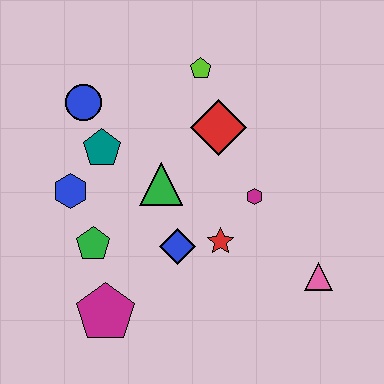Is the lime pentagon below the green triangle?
No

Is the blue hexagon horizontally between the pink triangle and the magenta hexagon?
No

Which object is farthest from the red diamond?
The magenta pentagon is farthest from the red diamond.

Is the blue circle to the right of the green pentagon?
No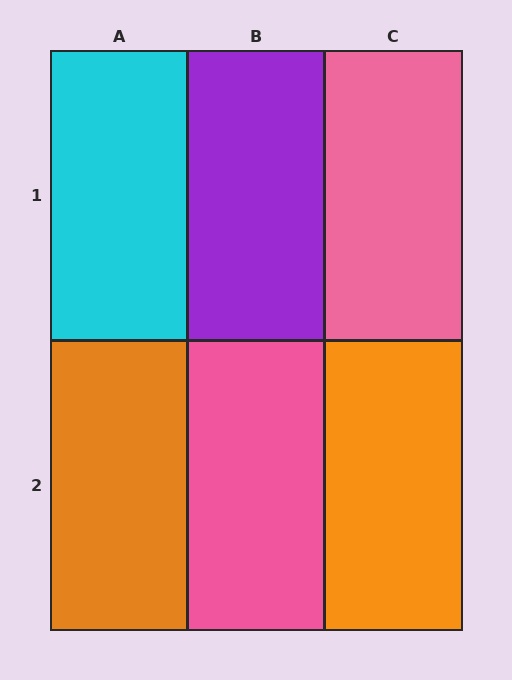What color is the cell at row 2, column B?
Pink.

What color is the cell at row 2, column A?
Orange.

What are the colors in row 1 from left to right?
Cyan, purple, pink.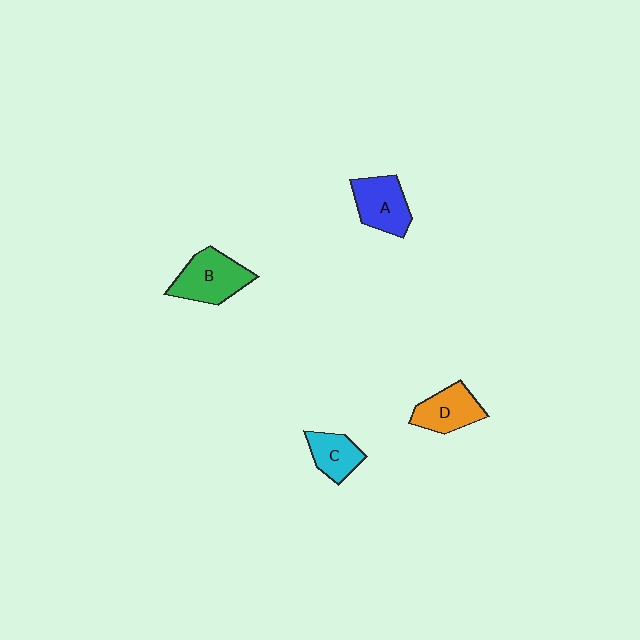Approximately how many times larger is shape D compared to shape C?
Approximately 1.2 times.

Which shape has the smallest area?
Shape C (cyan).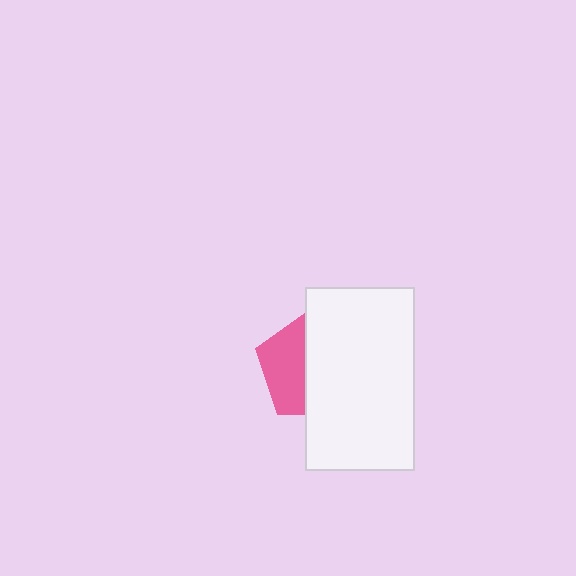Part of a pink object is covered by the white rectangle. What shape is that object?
It is a pentagon.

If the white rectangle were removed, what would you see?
You would see the complete pink pentagon.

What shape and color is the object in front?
The object in front is a white rectangle.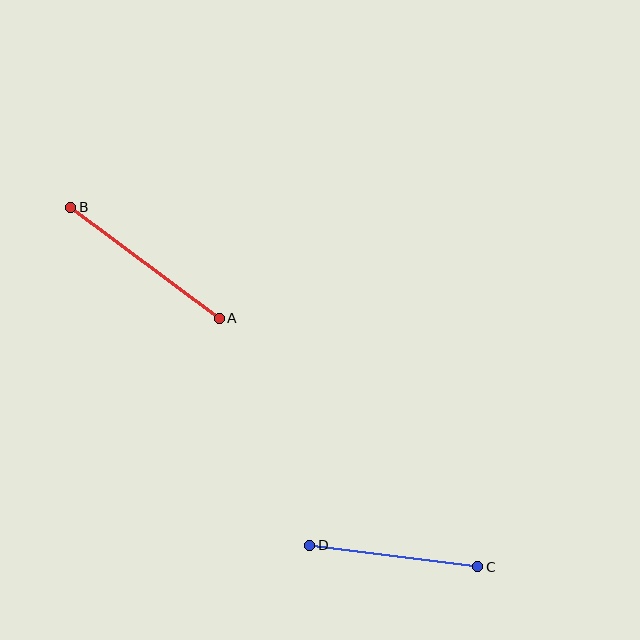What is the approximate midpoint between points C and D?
The midpoint is at approximately (394, 556) pixels.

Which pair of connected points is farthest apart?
Points A and B are farthest apart.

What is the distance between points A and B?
The distance is approximately 185 pixels.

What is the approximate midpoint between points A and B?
The midpoint is at approximately (145, 263) pixels.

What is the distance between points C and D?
The distance is approximately 169 pixels.